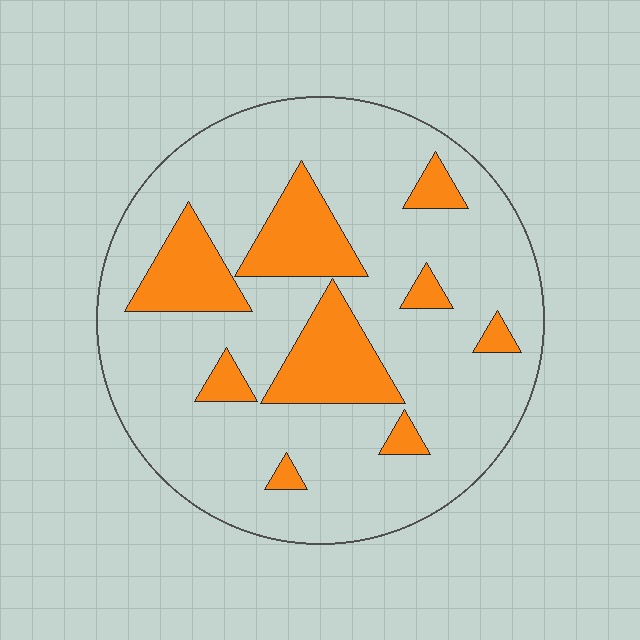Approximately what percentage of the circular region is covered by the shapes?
Approximately 20%.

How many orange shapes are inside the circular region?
9.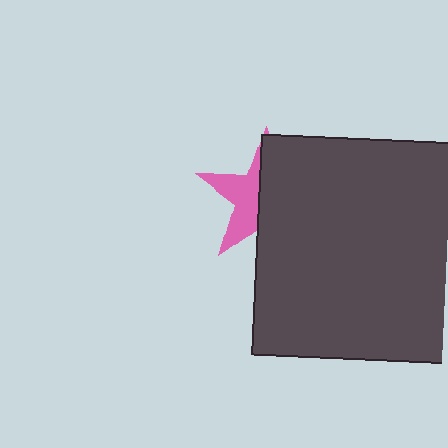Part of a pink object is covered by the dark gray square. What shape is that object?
It is a star.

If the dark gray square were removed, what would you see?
You would see the complete pink star.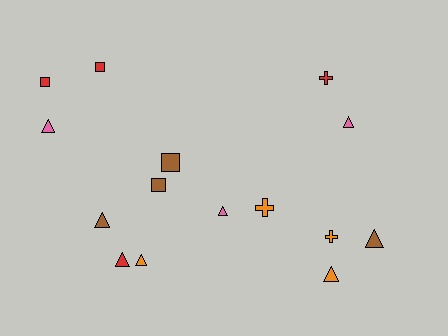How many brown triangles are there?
There are 2 brown triangles.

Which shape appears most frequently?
Triangle, with 8 objects.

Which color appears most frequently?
Brown, with 4 objects.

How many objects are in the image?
There are 15 objects.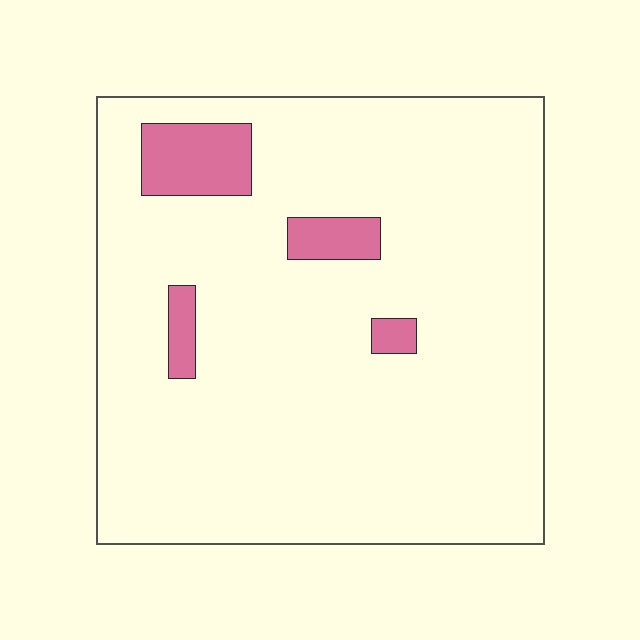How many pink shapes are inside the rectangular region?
4.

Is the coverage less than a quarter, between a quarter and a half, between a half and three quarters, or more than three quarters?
Less than a quarter.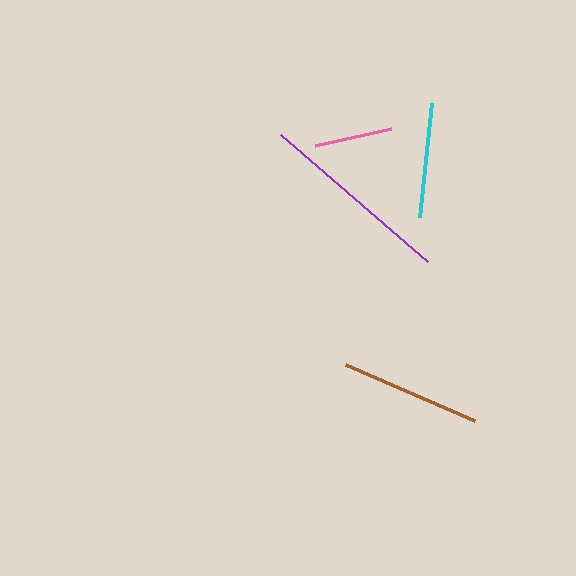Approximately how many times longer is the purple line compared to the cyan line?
The purple line is approximately 1.7 times the length of the cyan line.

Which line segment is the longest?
The purple line is the longest at approximately 194 pixels.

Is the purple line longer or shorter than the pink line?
The purple line is longer than the pink line.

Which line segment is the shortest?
The pink line is the shortest at approximately 78 pixels.